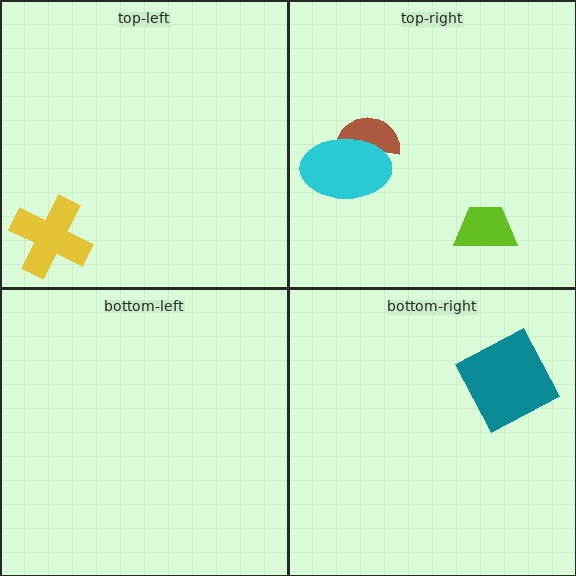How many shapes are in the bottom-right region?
1.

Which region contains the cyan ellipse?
The top-right region.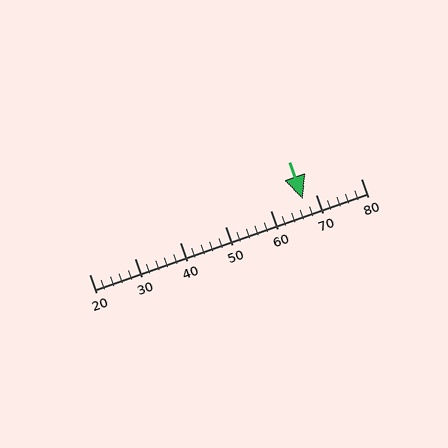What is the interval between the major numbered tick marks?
The major tick marks are spaced 10 units apart.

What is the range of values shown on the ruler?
The ruler shows values from 20 to 80.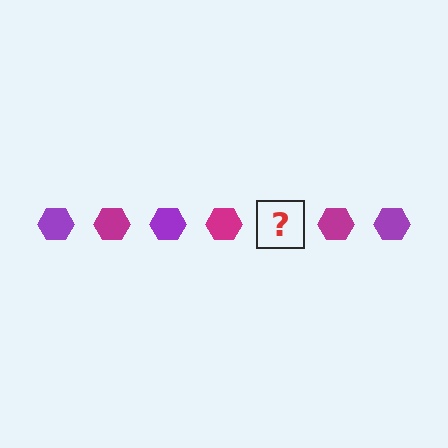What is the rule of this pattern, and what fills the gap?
The rule is that the pattern cycles through purple, magenta hexagons. The gap should be filled with a purple hexagon.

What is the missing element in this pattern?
The missing element is a purple hexagon.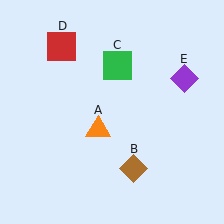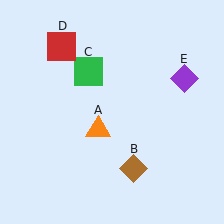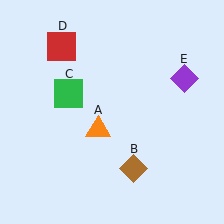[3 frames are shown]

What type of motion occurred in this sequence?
The green square (object C) rotated counterclockwise around the center of the scene.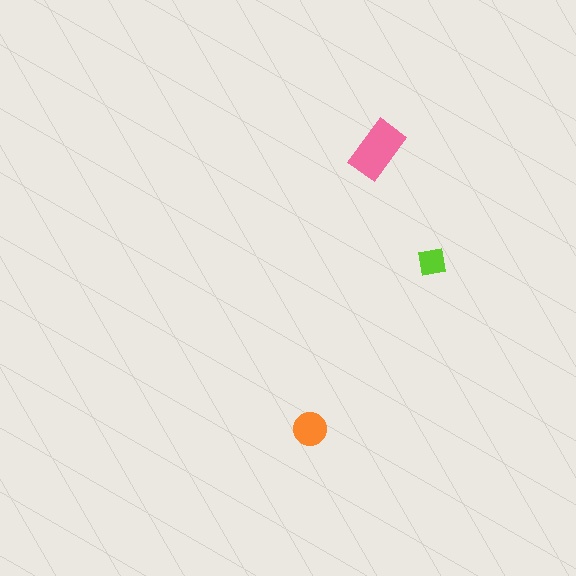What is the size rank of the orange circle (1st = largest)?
2nd.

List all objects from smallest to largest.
The lime square, the orange circle, the pink rectangle.